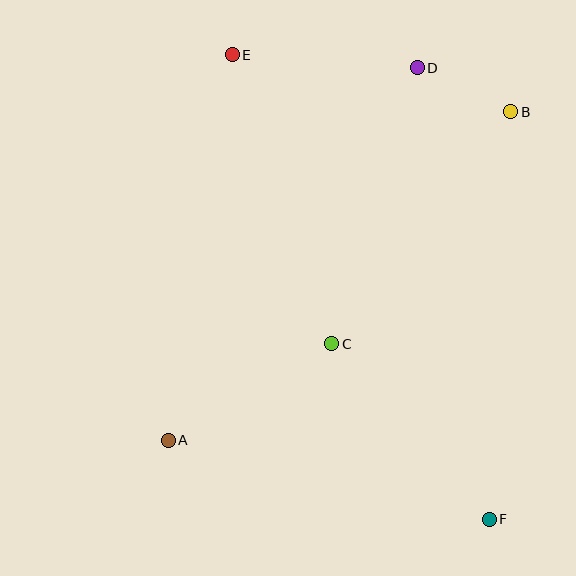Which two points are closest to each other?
Points B and D are closest to each other.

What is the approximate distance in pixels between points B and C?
The distance between B and C is approximately 293 pixels.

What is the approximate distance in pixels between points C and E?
The distance between C and E is approximately 306 pixels.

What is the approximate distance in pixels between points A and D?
The distance between A and D is approximately 448 pixels.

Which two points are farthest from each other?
Points E and F are farthest from each other.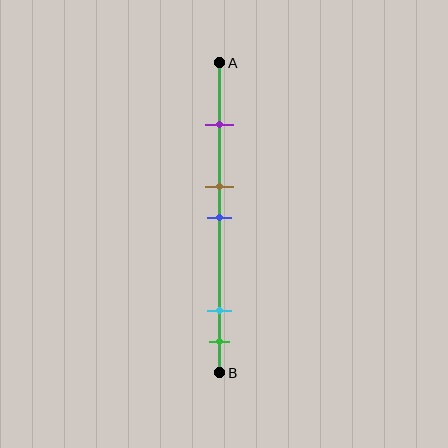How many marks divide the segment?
There are 5 marks dividing the segment.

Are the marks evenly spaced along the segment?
No, the marks are not evenly spaced.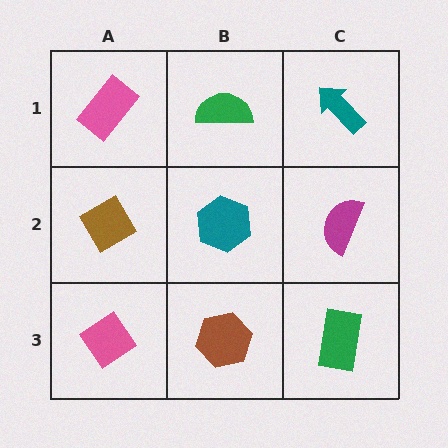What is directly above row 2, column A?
A pink rectangle.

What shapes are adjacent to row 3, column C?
A magenta semicircle (row 2, column C), a brown hexagon (row 3, column B).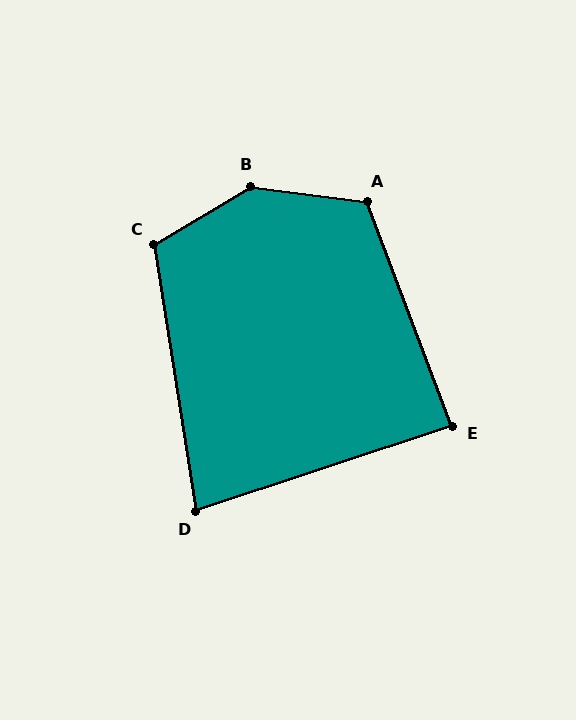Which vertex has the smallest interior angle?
D, at approximately 81 degrees.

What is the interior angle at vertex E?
Approximately 88 degrees (approximately right).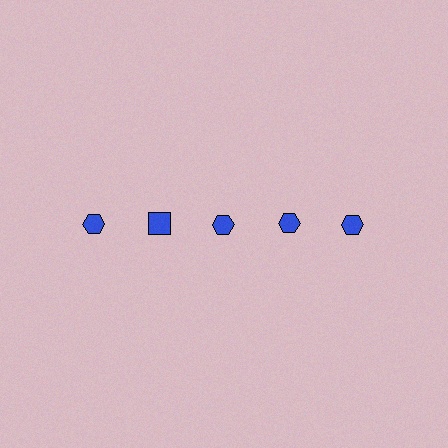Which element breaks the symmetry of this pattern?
The blue square in the top row, second from left column breaks the symmetry. All other shapes are blue hexagons.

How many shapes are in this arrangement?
There are 5 shapes arranged in a grid pattern.